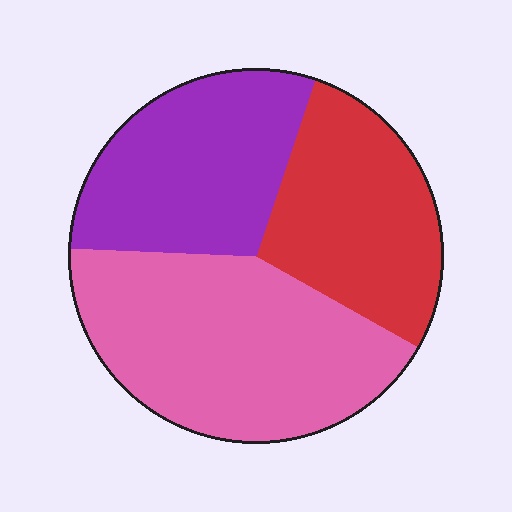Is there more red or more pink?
Pink.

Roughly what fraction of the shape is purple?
Purple takes up between a quarter and a half of the shape.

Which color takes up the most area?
Pink, at roughly 40%.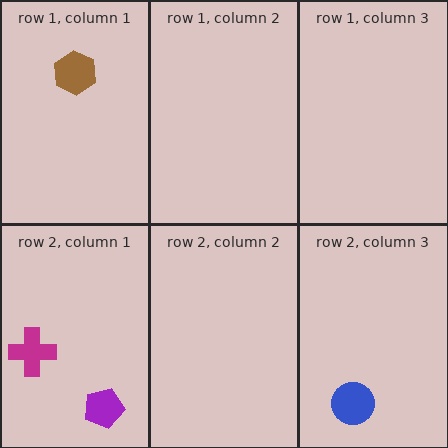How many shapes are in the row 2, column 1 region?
2.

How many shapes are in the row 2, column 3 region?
1.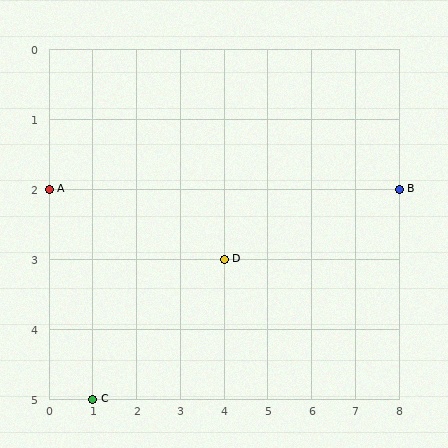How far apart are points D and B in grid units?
Points D and B are 4 columns and 1 row apart (about 4.1 grid units diagonally).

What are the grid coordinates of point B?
Point B is at grid coordinates (8, 2).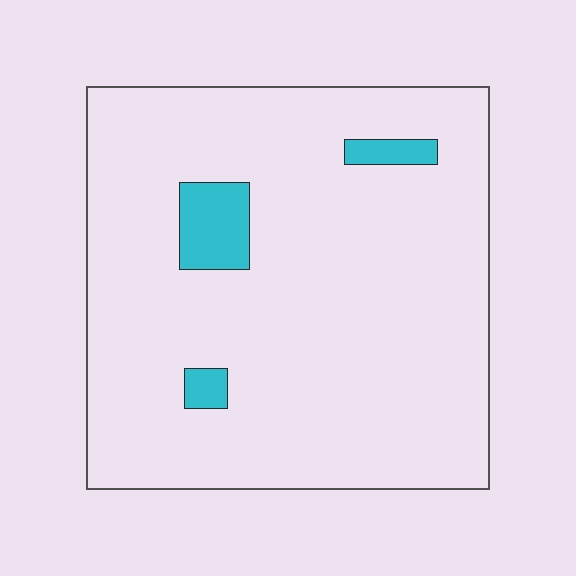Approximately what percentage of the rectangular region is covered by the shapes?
Approximately 5%.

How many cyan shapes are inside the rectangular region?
3.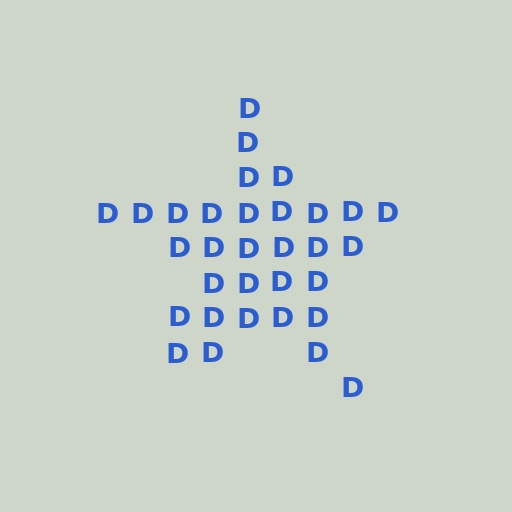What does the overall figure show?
The overall figure shows a star.